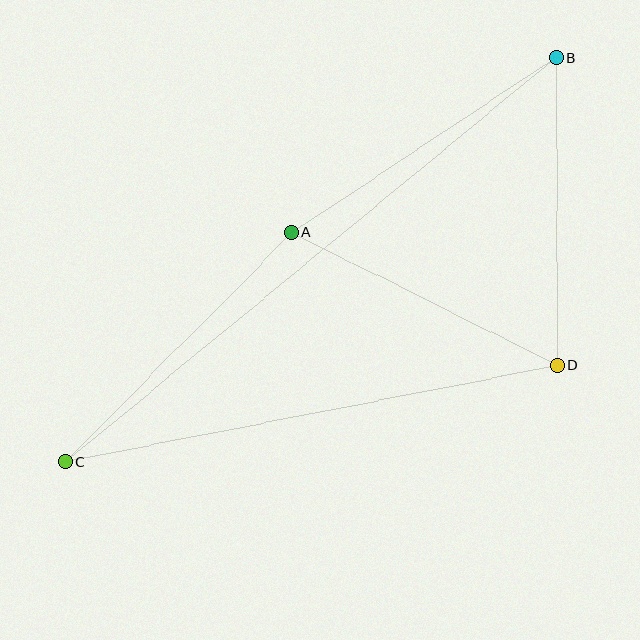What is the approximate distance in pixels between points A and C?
The distance between A and C is approximately 322 pixels.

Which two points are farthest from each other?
Points B and C are farthest from each other.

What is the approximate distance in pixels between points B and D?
The distance between B and D is approximately 307 pixels.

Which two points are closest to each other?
Points A and D are closest to each other.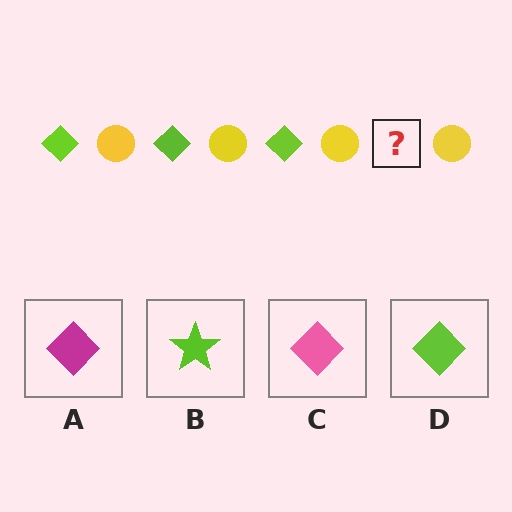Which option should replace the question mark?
Option D.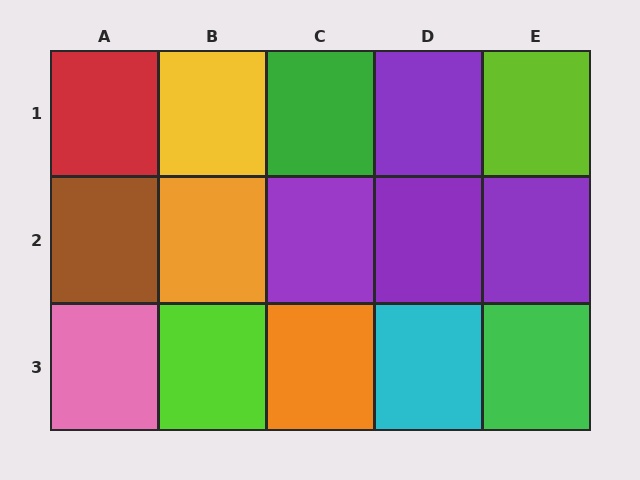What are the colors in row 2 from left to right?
Brown, orange, purple, purple, purple.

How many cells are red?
1 cell is red.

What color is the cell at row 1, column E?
Lime.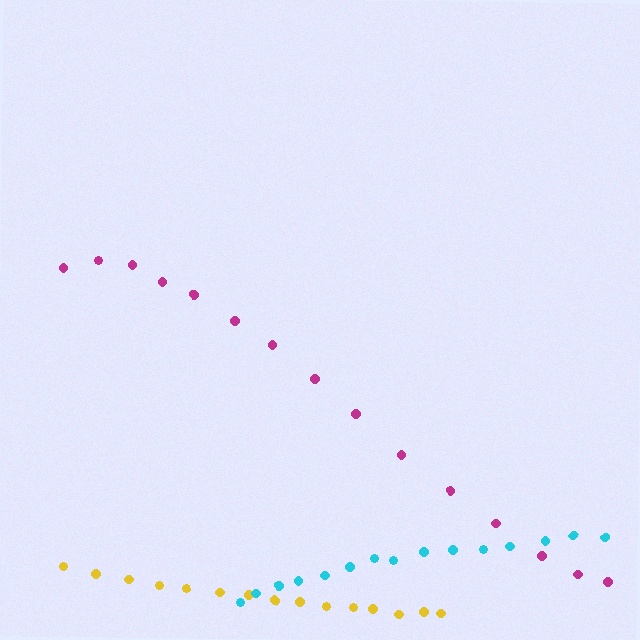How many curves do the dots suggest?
There are 3 distinct paths.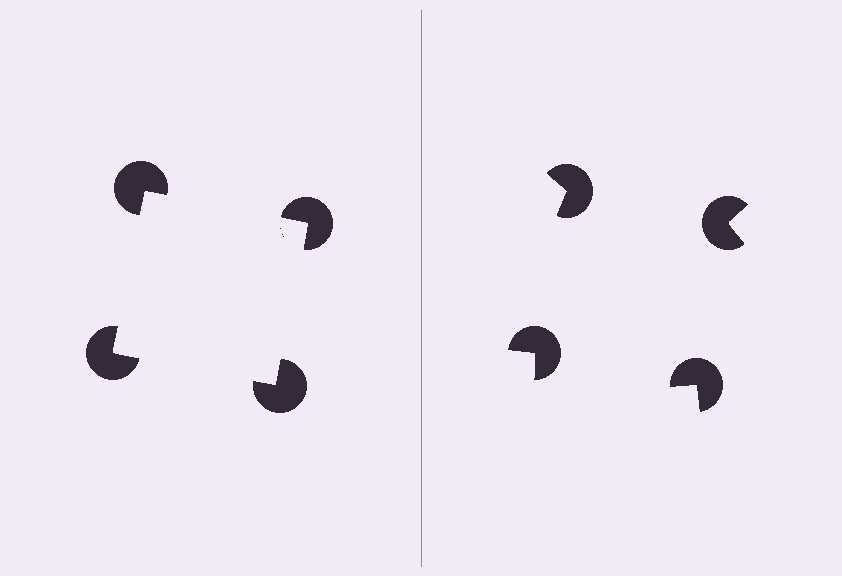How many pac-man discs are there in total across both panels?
8 — 4 on each side.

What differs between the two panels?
The pac-man discs are positioned identically on both sides; only the wedge orientations differ. On the left they align to a square; on the right they are misaligned.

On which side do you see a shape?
An illusory square appears on the left side. On the right side the wedge cuts are rotated, so no coherent shape forms.